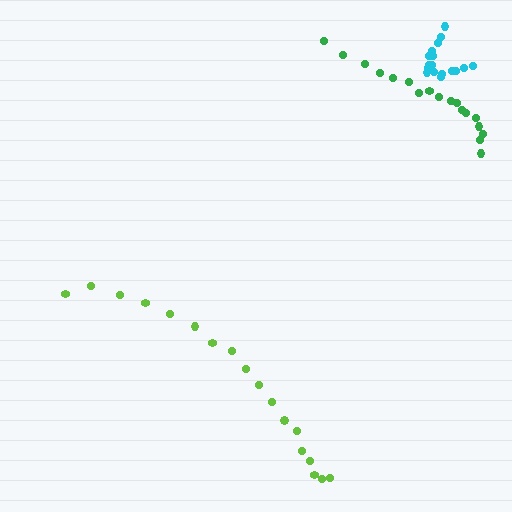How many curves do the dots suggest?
There are 3 distinct paths.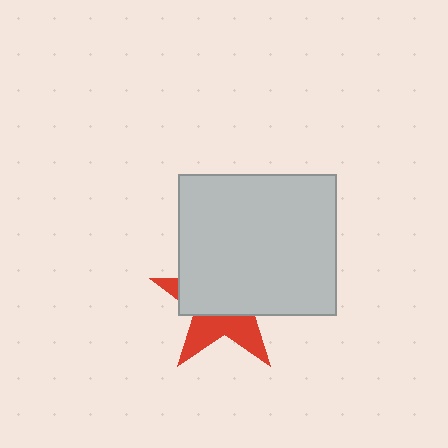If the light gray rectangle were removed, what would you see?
You would see the complete red star.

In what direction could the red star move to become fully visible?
The red star could move down. That would shift it out from behind the light gray rectangle entirely.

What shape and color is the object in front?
The object in front is a light gray rectangle.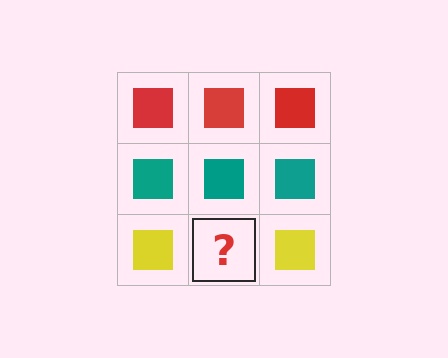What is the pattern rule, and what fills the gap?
The rule is that each row has a consistent color. The gap should be filled with a yellow square.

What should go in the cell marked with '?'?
The missing cell should contain a yellow square.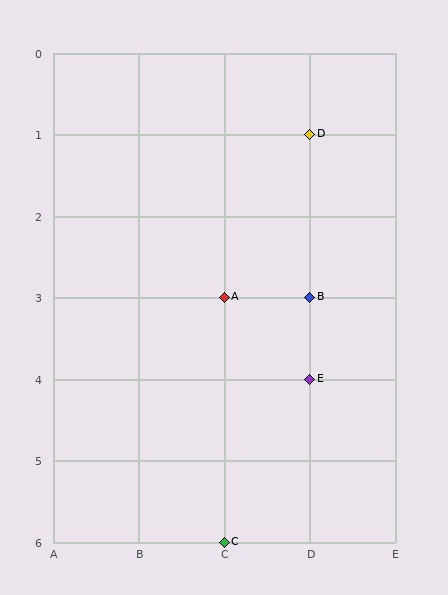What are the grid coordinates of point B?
Point B is at grid coordinates (D, 3).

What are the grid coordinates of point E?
Point E is at grid coordinates (D, 4).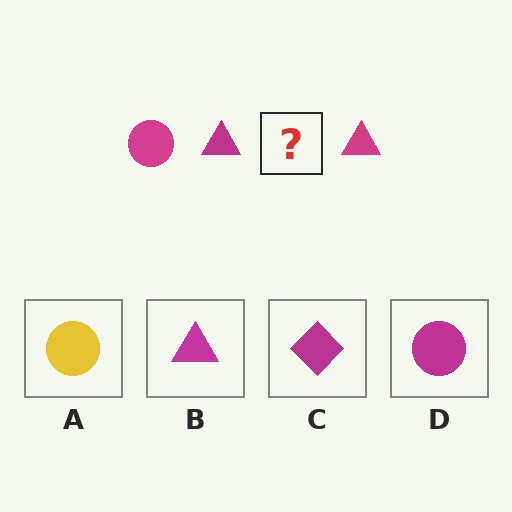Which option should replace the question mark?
Option D.